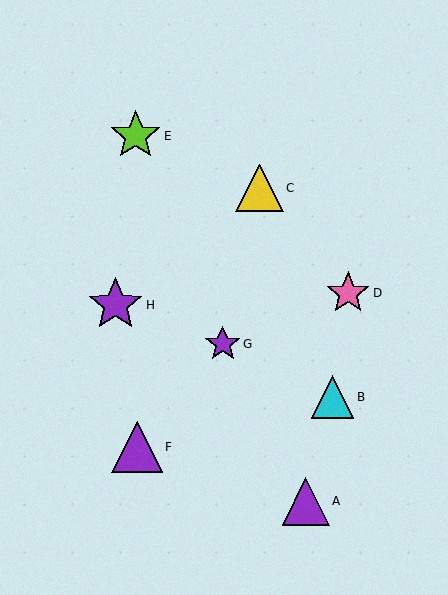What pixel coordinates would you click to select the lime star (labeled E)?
Click at (136, 136) to select the lime star E.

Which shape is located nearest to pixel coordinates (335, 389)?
The cyan triangle (labeled B) at (332, 397) is nearest to that location.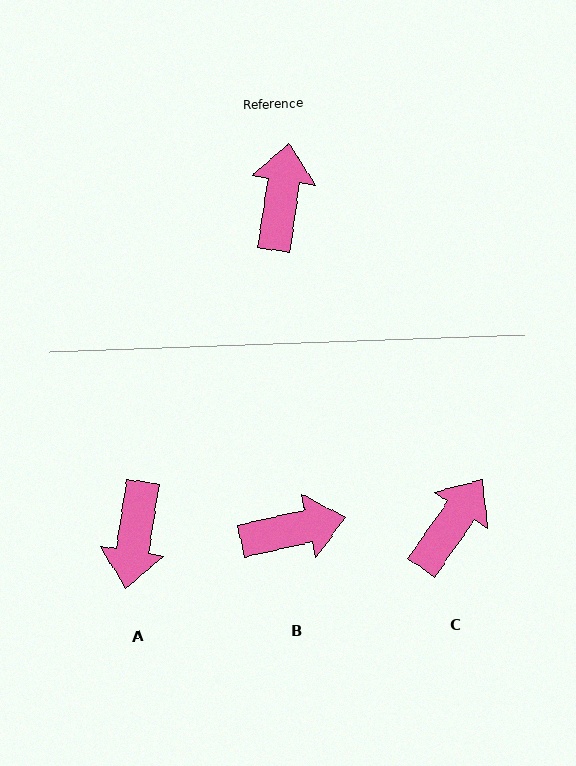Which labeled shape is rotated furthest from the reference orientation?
A, about 179 degrees away.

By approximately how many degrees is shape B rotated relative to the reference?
Approximately 69 degrees clockwise.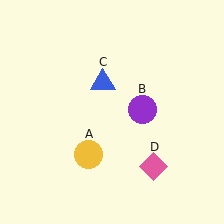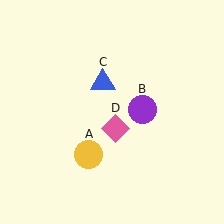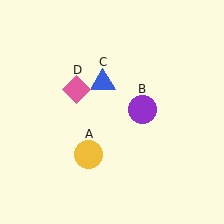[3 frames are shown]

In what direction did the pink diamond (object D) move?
The pink diamond (object D) moved up and to the left.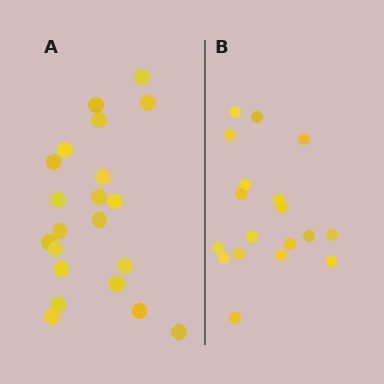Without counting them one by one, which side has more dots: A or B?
Region A (the left region) has more dots.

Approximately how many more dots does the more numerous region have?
Region A has just a few more — roughly 2 or 3 more dots than region B.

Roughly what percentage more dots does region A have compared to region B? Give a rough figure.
About 15% more.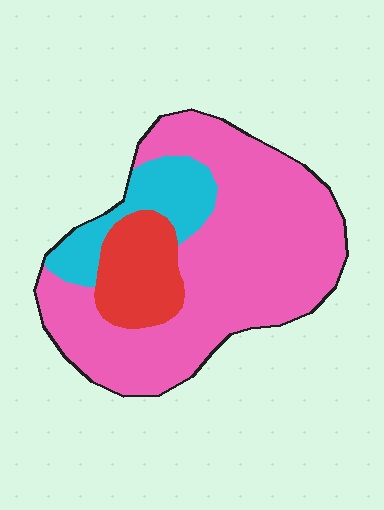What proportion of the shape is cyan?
Cyan covers roughly 15% of the shape.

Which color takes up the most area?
Pink, at roughly 70%.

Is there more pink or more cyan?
Pink.